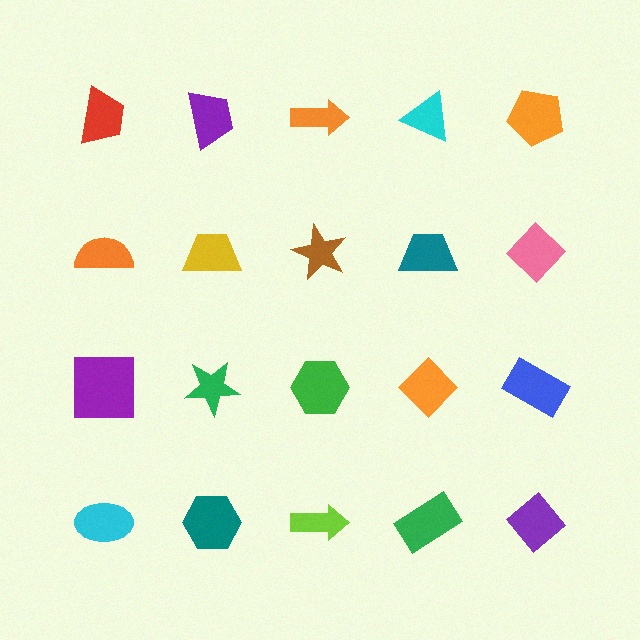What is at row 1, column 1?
A red trapezoid.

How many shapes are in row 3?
5 shapes.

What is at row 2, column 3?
A brown star.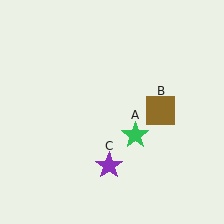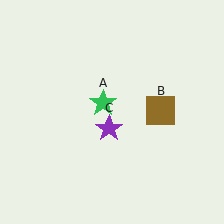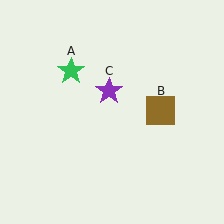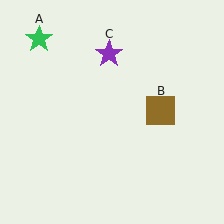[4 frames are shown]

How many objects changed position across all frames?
2 objects changed position: green star (object A), purple star (object C).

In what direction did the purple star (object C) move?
The purple star (object C) moved up.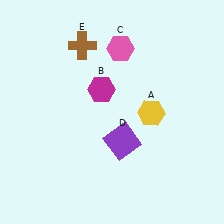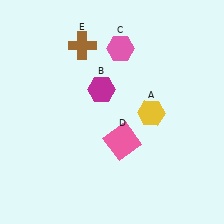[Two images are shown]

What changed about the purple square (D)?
In Image 1, D is purple. In Image 2, it changed to pink.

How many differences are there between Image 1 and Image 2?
There is 1 difference between the two images.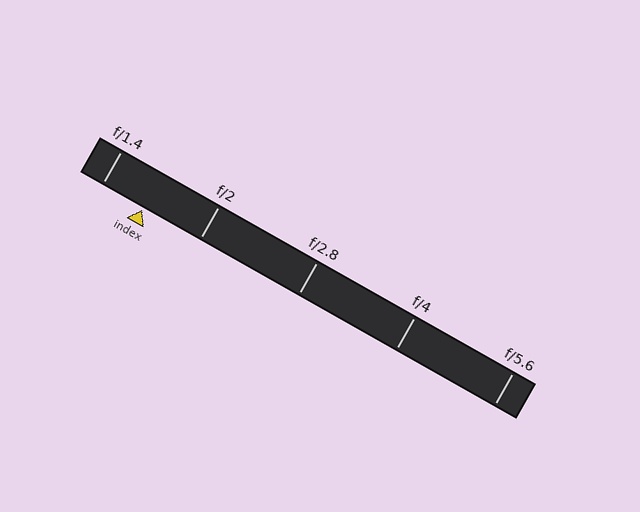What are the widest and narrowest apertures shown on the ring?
The widest aperture shown is f/1.4 and the narrowest is f/5.6.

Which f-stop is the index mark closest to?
The index mark is closest to f/1.4.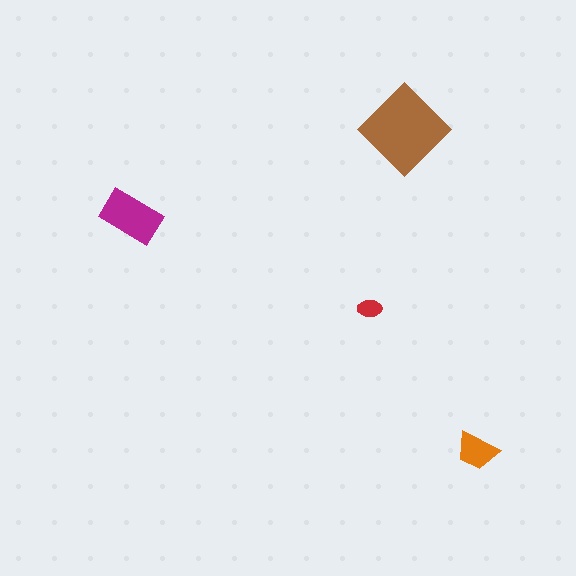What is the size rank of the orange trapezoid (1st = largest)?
3rd.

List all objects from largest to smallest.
The brown diamond, the magenta rectangle, the orange trapezoid, the red ellipse.